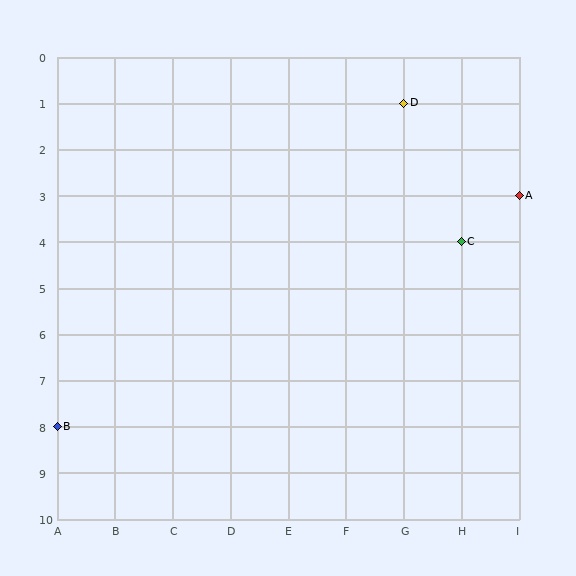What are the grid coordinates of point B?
Point B is at grid coordinates (A, 8).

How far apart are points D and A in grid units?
Points D and A are 2 columns and 2 rows apart (about 2.8 grid units diagonally).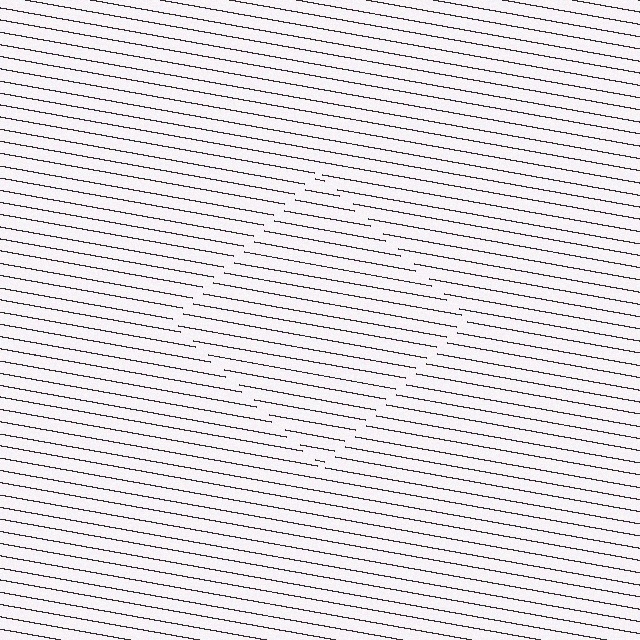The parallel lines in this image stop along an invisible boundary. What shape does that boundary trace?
An illusory square. The interior of the shape contains the same grating, shifted by half a period — the contour is defined by the phase discontinuity where line-ends from the inner and outer gratings abut.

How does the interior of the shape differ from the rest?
The interior of the shape contains the same grating, shifted by half a period — the contour is defined by the phase discontinuity where line-ends from the inner and outer gratings abut.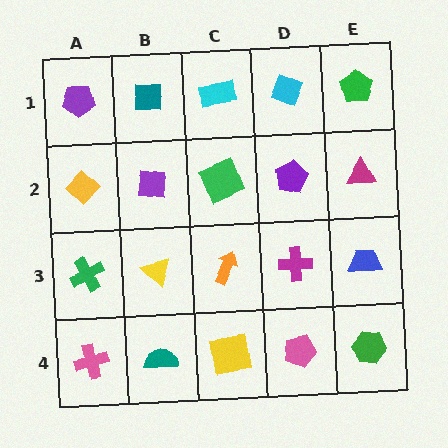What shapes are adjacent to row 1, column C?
A green square (row 2, column C), a teal square (row 1, column B), a cyan diamond (row 1, column D).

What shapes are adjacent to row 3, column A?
A yellow diamond (row 2, column A), a pink cross (row 4, column A), a yellow triangle (row 3, column B).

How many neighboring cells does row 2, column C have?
4.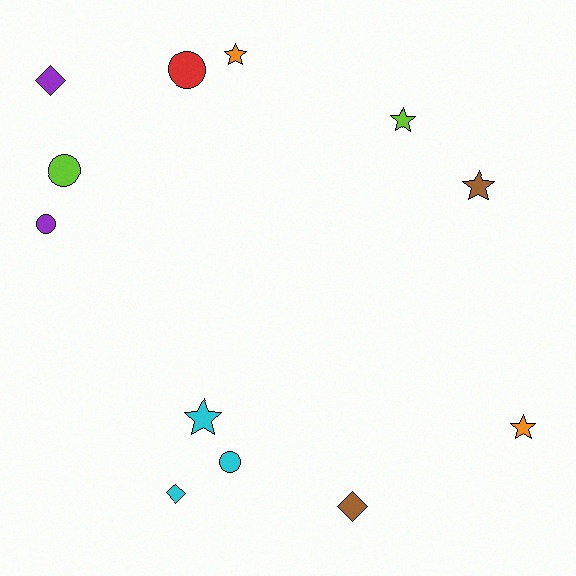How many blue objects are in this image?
There are no blue objects.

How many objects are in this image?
There are 12 objects.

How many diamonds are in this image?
There are 3 diamonds.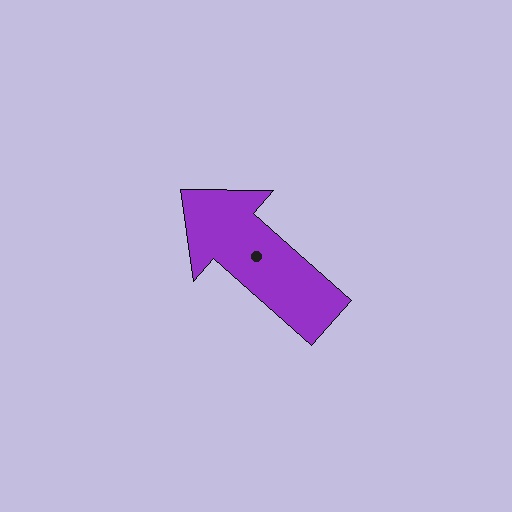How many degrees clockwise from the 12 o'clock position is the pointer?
Approximately 312 degrees.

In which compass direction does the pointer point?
Northwest.